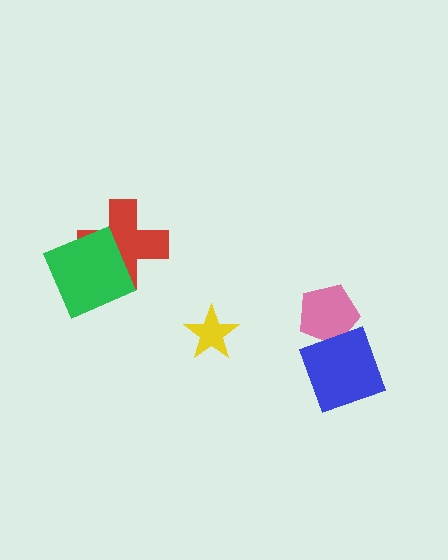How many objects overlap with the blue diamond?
1 object overlaps with the blue diamond.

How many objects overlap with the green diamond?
1 object overlaps with the green diamond.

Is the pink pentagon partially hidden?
Yes, it is partially covered by another shape.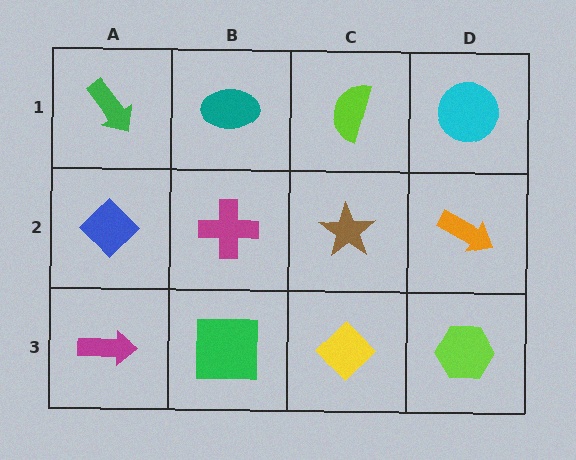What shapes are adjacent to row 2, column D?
A cyan circle (row 1, column D), a lime hexagon (row 3, column D), a brown star (row 2, column C).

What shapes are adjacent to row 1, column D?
An orange arrow (row 2, column D), a lime semicircle (row 1, column C).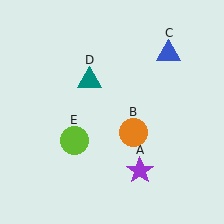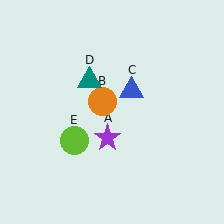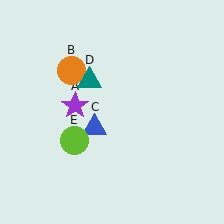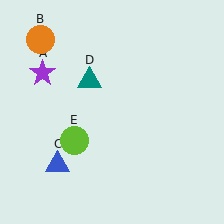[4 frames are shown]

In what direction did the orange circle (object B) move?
The orange circle (object B) moved up and to the left.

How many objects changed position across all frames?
3 objects changed position: purple star (object A), orange circle (object B), blue triangle (object C).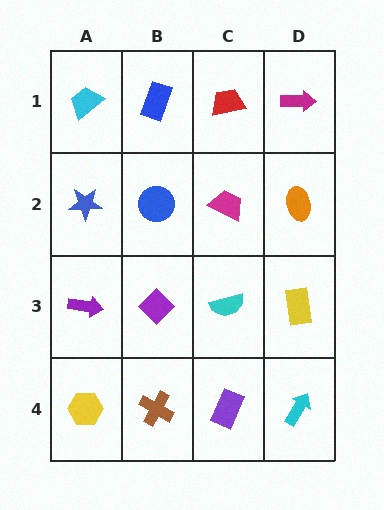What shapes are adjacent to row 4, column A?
A purple arrow (row 3, column A), a brown cross (row 4, column B).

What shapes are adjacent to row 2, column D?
A magenta arrow (row 1, column D), a yellow rectangle (row 3, column D), a magenta trapezoid (row 2, column C).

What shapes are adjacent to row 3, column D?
An orange ellipse (row 2, column D), a cyan arrow (row 4, column D), a cyan semicircle (row 3, column C).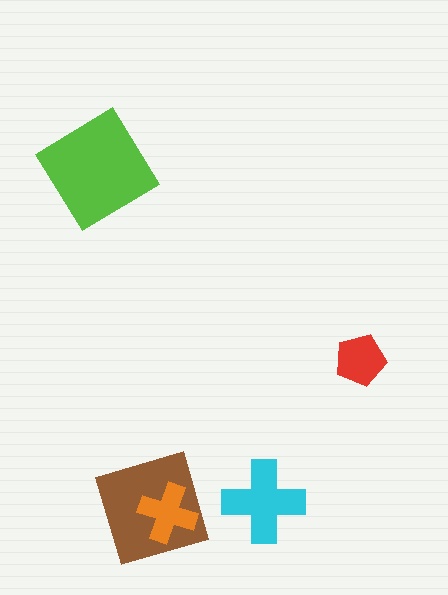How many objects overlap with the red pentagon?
0 objects overlap with the red pentagon.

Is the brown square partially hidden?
Yes, it is partially covered by another shape.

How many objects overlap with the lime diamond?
0 objects overlap with the lime diamond.